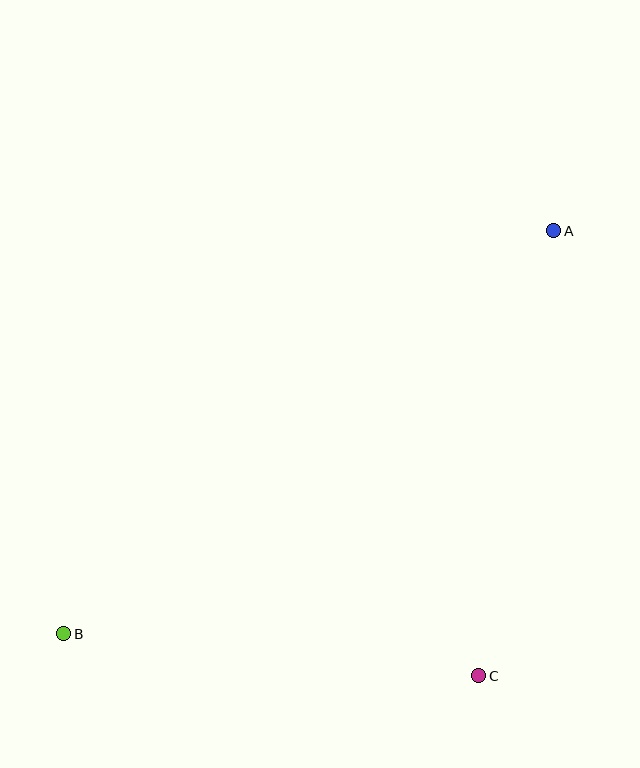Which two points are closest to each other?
Points B and C are closest to each other.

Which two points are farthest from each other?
Points A and B are farthest from each other.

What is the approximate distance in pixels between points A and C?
The distance between A and C is approximately 451 pixels.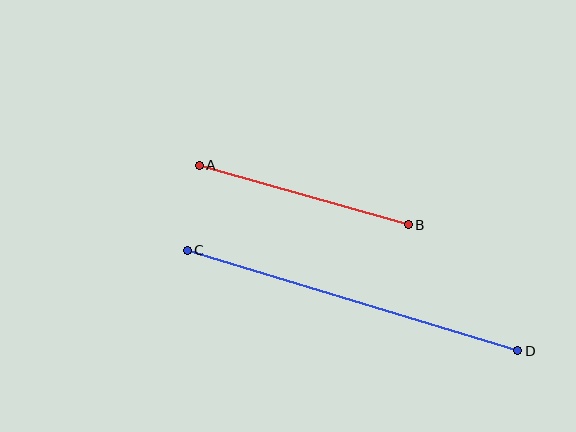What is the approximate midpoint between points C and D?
The midpoint is at approximately (353, 300) pixels.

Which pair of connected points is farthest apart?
Points C and D are farthest apart.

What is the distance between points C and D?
The distance is approximately 346 pixels.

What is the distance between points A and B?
The distance is approximately 217 pixels.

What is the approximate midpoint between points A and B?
The midpoint is at approximately (304, 195) pixels.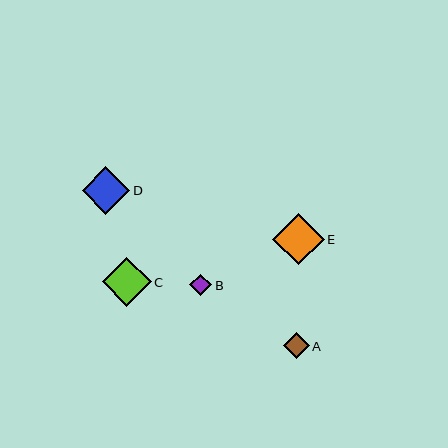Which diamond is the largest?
Diamond E is the largest with a size of approximately 52 pixels.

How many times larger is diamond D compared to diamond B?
Diamond D is approximately 2.2 times the size of diamond B.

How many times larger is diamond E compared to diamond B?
Diamond E is approximately 2.4 times the size of diamond B.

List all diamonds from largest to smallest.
From largest to smallest: E, C, D, A, B.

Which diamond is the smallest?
Diamond B is the smallest with a size of approximately 22 pixels.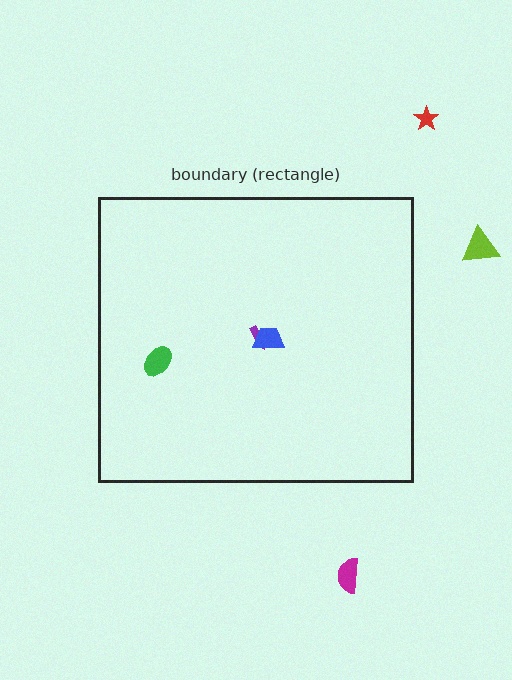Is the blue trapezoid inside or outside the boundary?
Inside.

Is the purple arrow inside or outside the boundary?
Inside.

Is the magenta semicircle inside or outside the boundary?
Outside.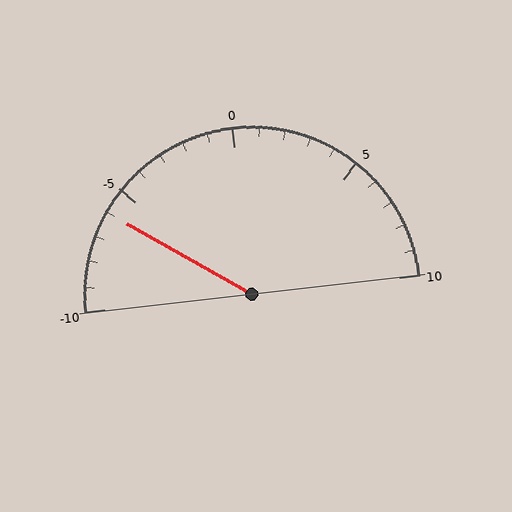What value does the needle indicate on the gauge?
The needle indicates approximately -6.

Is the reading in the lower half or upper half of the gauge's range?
The reading is in the lower half of the range (-10 to 10).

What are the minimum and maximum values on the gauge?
The gauge ranges from -10 to 10.